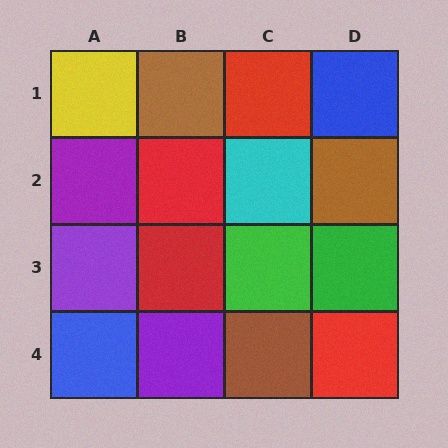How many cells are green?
2 cells are green.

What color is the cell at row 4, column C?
Brown.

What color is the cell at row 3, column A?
Purple.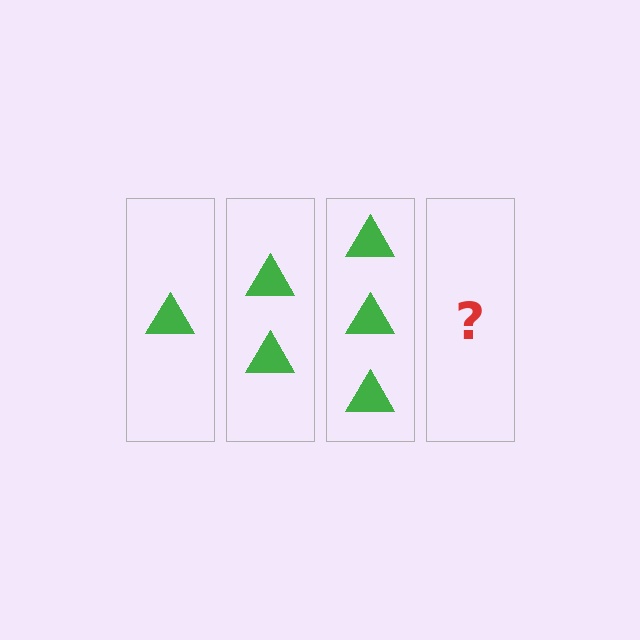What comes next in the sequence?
The next element should be 4 triangles.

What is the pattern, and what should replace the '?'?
The pattern is that each step adds one more triangle. The '?' should be 4 triangles.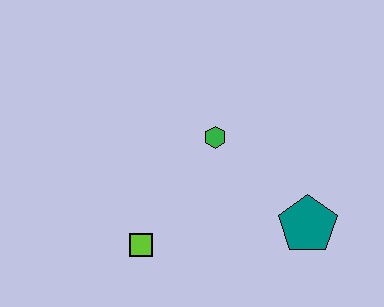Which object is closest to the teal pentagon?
The green hexagon is closest to the teal pentagon.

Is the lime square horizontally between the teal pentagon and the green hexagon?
No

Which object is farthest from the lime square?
The teal pentagon is farthest from the lime square.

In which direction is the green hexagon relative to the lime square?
The green hexagon is above the lime square.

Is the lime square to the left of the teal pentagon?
Yes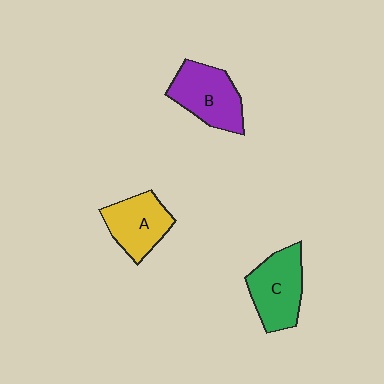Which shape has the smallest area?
Shape A (yellow).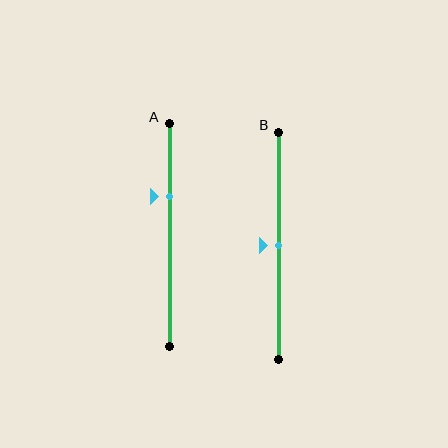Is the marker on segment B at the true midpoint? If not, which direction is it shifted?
Yes, the marker on segment B is at the true midpoint.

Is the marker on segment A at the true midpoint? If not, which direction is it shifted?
No, the marker on segment A is shifted upward by about 17% of the segment length.